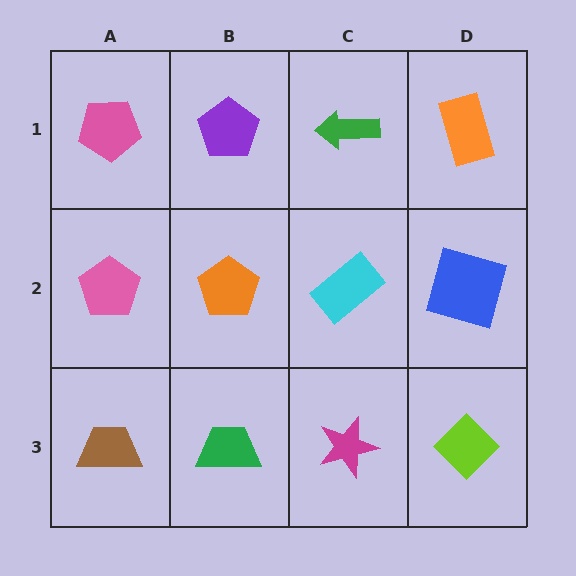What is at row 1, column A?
A pink pentagon.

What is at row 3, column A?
A brown trapezoid.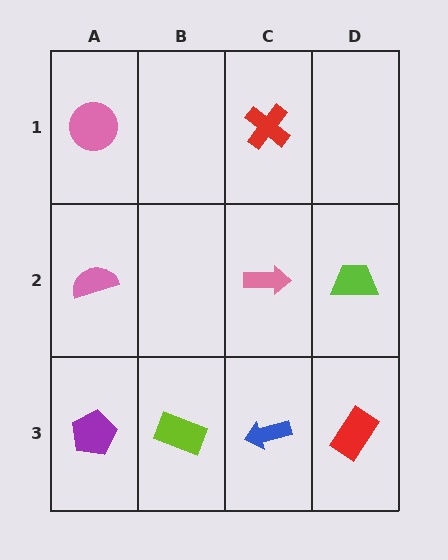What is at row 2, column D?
A lime trapezoid.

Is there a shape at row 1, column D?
No, that cell is empty.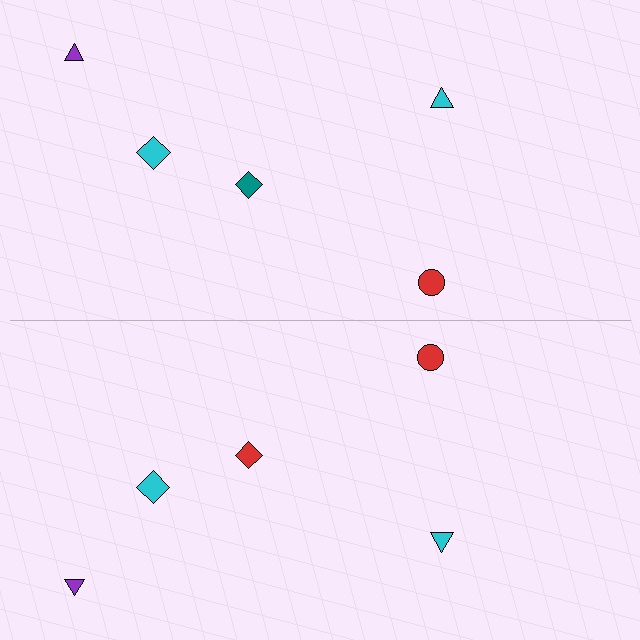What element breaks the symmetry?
The red diamond on the bottom side breaks the symmetry — its mirror counterpart is teal.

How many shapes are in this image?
There are 10 shapes in this image.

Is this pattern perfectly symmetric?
No, the pattern is not perfectly symmetric. The red diamond on the bottom side breaks the symmetry — its mirror counterpart is teal.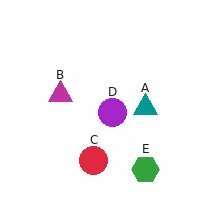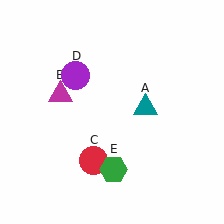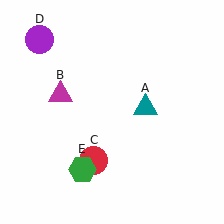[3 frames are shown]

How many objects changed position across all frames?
2 objects changed position: purple circle (object D), green hexagon (object E).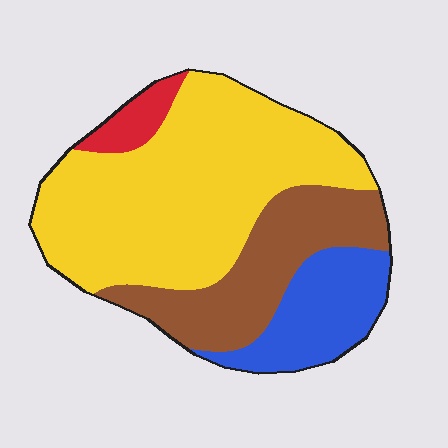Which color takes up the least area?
Red, at roughly 5%.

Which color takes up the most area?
Yellow, at roughly 55%.